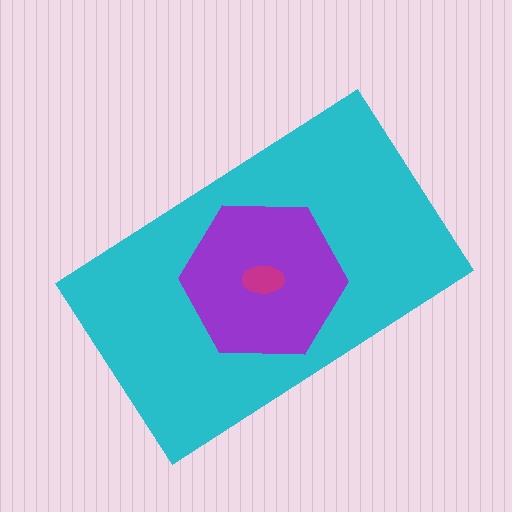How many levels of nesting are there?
3.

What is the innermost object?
The magenta ellipse.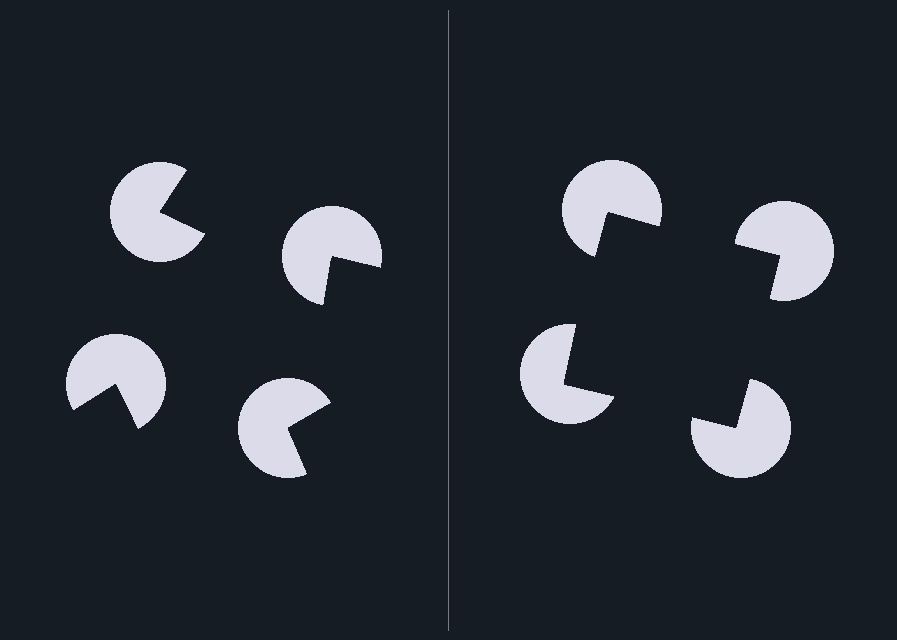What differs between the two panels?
The pac-man discs are positioned identically on both sides; only the wedge orientations differ. On the right they align to a square; on the left they are misaligned.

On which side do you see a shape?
An illusory square appears on the right side. On the left side the wedge cuts are rotated, so no coherent shape forms.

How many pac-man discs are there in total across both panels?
8 — 4 on each side.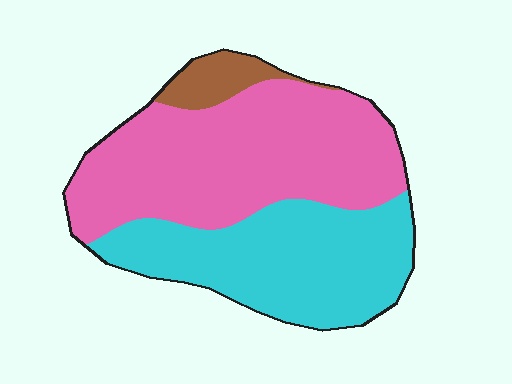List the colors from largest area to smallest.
From largest to smallest: pink, cyan, brown.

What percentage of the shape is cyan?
Cyan covers roughly 40% of the shape.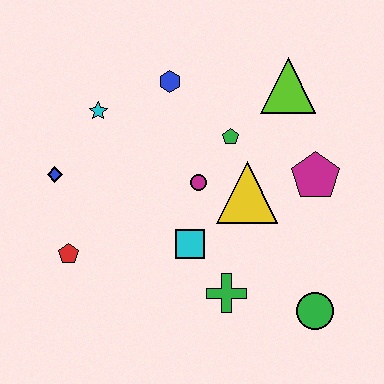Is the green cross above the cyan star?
No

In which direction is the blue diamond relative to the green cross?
The blue diamond is to the left of the green cross.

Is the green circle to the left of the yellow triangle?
No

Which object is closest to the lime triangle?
The green pentagon is closest to the lime triangle.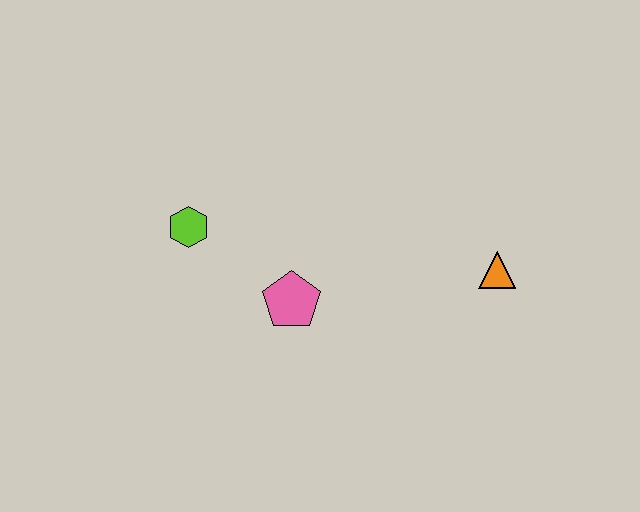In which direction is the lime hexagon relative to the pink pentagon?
The lime hexagon is to the left of the pink pentagon.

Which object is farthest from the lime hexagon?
The orange triangle is farthest from the lime hexagon.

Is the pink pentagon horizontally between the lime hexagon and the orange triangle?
Yes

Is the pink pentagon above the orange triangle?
No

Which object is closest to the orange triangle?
The pink pentagon is closest to the orange triangle.